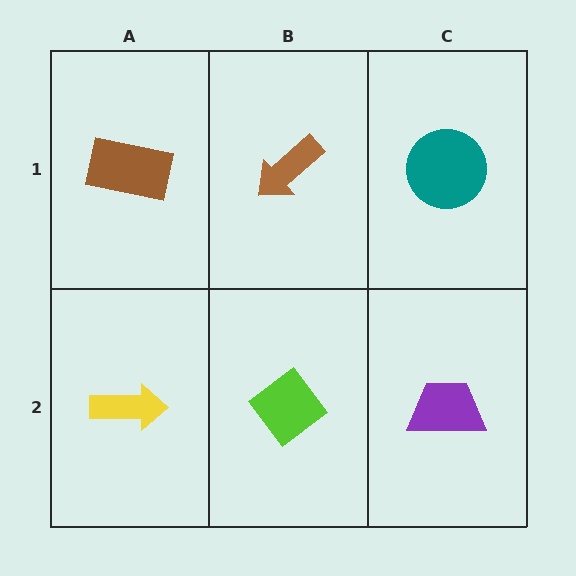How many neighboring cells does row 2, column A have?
2.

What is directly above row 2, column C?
A teal circle.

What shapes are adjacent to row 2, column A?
A brown rectangle (row 1, column A), a lime diamond (row 2, column B).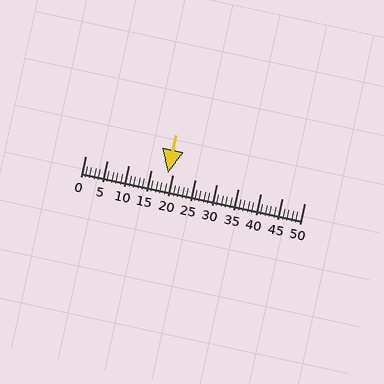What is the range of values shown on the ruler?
The ruler shows values from 0 to 50.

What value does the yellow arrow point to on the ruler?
The yellow arrow points to approximately 19.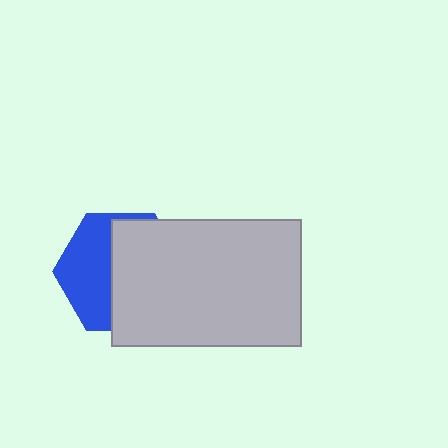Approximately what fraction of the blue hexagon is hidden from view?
Roughly 56% of the blue hexagon is hidden behind the light gray rectangle.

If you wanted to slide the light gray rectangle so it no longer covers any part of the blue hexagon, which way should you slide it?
Slide it right — that is the most direct way to separate the two shapes.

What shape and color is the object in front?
The object in front is a light gray rectangle.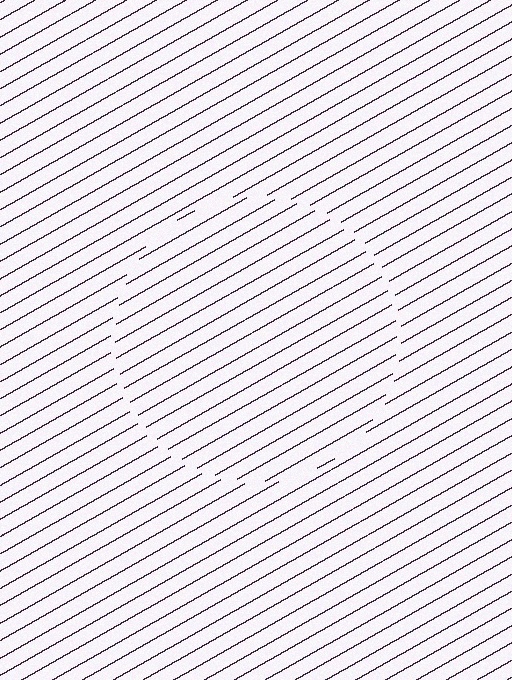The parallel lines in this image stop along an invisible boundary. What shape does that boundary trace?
An illusory circle. The interior of the shape contains the same grating, shifted by half a period — the contour is defined by the phase discontinuity where line-ends from the inner and outer gratings abut.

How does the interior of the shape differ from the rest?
The interior of the shape contains the same grating, shifted by half a period — the contour is defined by the phase discontinuity where line-ends from the inner and outer gratings abut.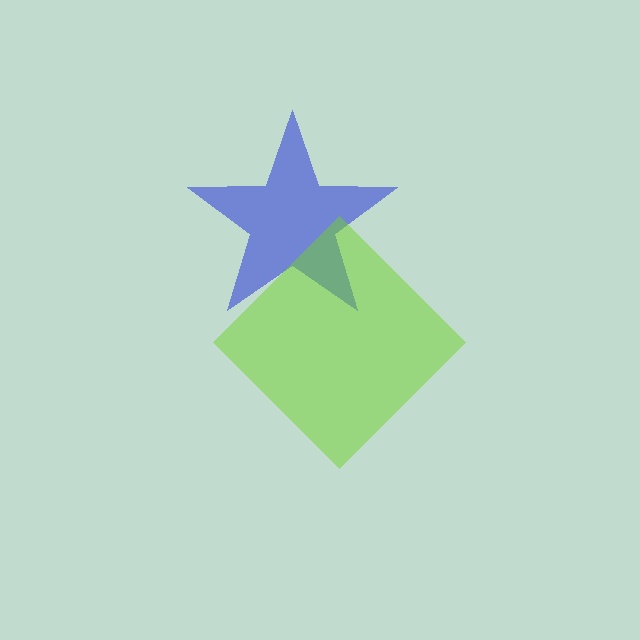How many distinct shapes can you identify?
There are 2 distinct shapes: a blue star, a lime diamond.